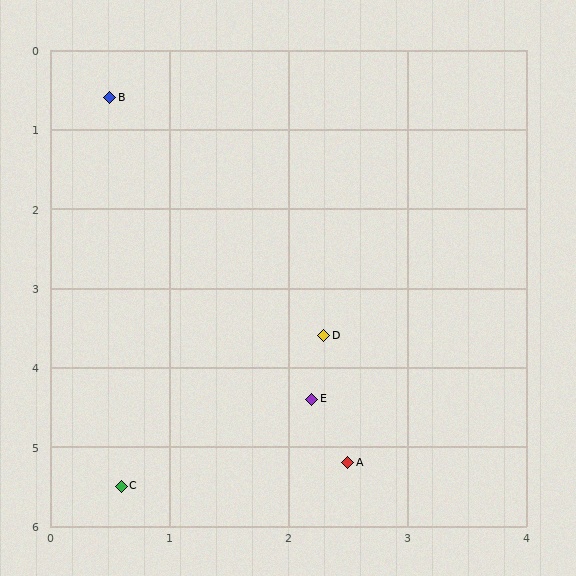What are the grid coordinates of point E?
Point E is at approximately (2.2, 4.4).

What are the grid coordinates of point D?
Point D is at approximately (2.3, 3.6).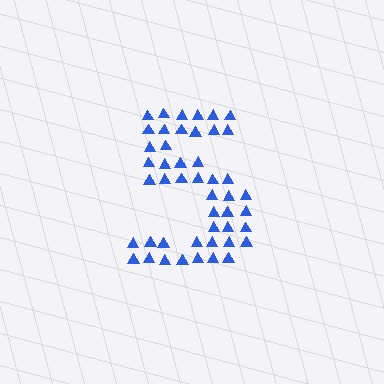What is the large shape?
The large shape is the digit 5.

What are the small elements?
The small elements are triangles.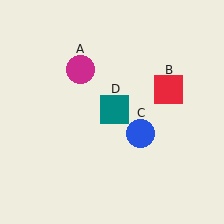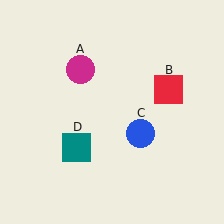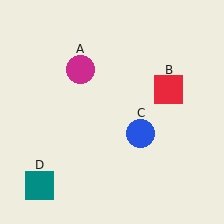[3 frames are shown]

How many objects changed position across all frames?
1 object changed position: teal square (object D).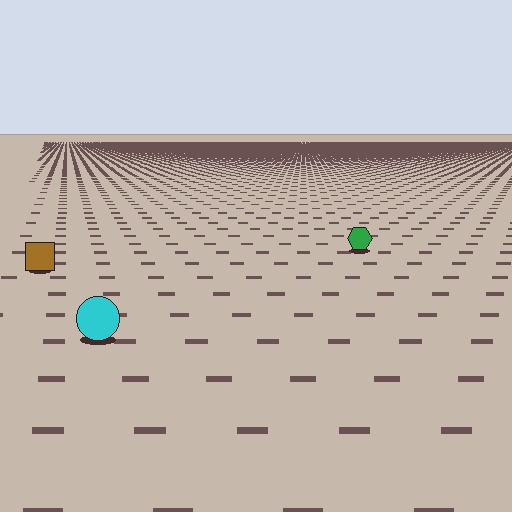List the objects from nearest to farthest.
From nearest to farthest: the cyan circle, the brown square, the green hexagon.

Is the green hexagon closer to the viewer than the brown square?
No. The brown square is closer — you can tell from the texture gradient: the ground texture is coarser near it.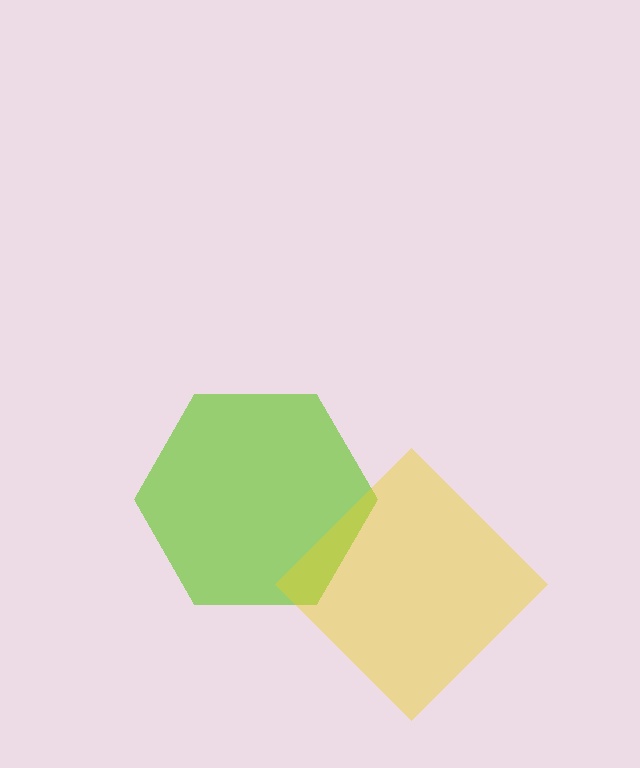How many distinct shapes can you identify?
There are 2 distinct shapes: a lime hexagon, a yellow diamond.